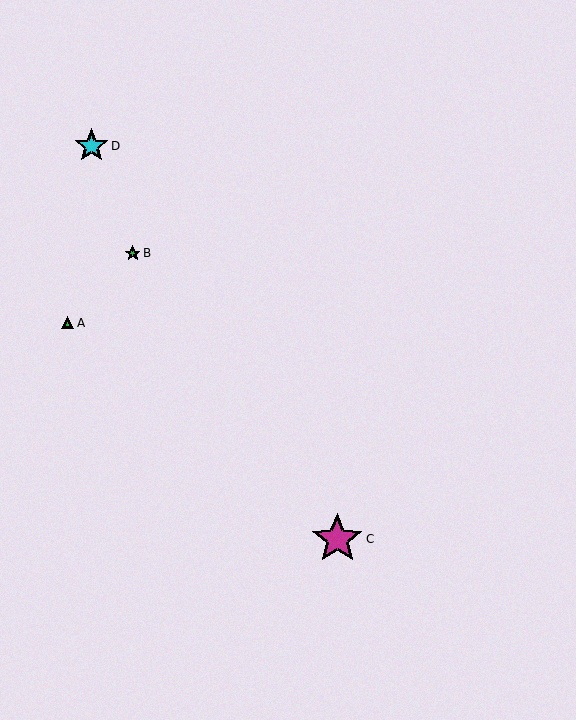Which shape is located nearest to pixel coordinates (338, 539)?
The magenta star (labeled C) at (337, 539) is nearest to that location.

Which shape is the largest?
The magenta star (labeled C) is the largest.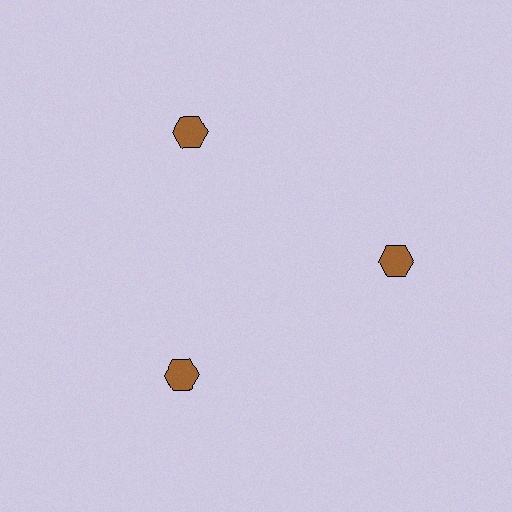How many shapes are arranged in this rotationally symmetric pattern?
There are 3 shapes, arranged in 3 groups of 1.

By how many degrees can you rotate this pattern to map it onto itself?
The pattern maps onto itself every 120 degrees of rotation.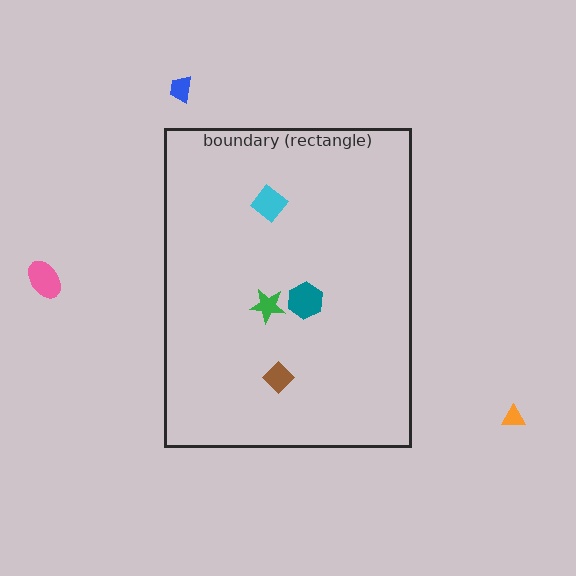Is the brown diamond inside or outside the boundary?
Inside.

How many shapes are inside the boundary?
4 inside, 3 outside.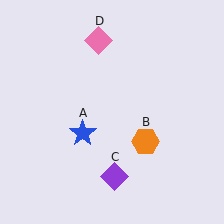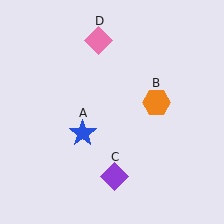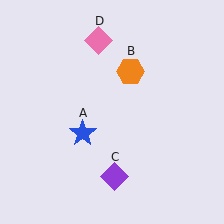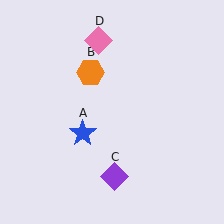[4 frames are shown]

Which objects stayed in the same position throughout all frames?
Blue star (object A) and purple diamond (object C) and pink diamond (object D) remained stationary.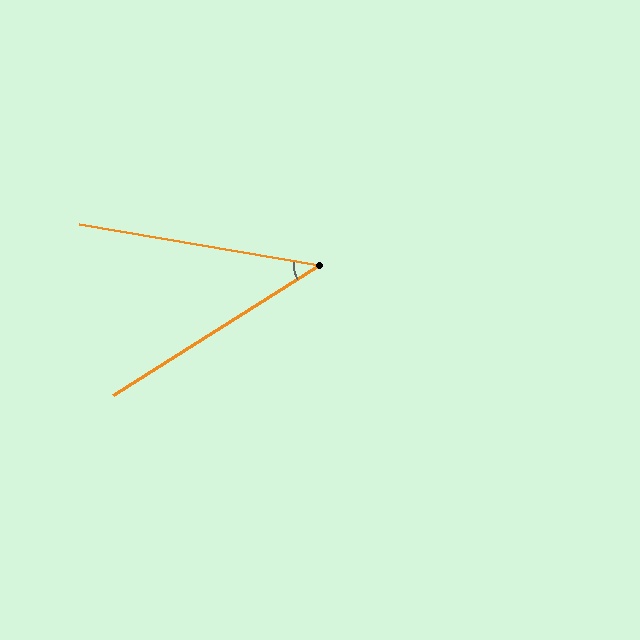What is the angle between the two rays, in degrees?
Approximately 42 degrees.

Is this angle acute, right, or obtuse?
It is acute.